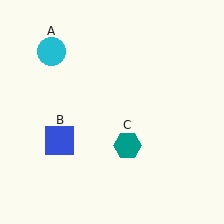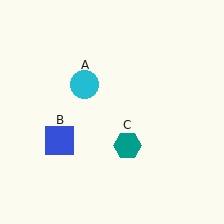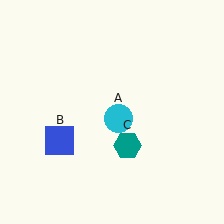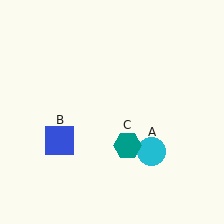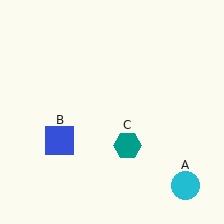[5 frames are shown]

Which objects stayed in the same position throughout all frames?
Blue square (object B) and teal hexagon (object C) remained stationary.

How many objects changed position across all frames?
1 object changed position: cyan circle (object A).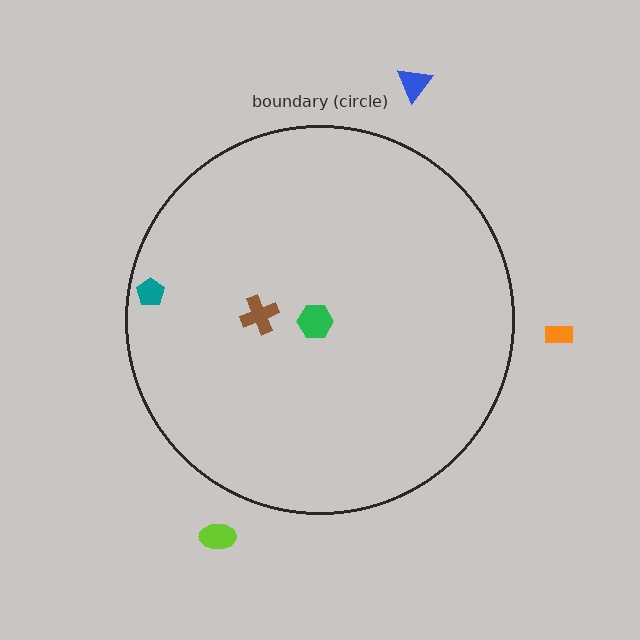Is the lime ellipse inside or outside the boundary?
Outside.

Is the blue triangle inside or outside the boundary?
Outside.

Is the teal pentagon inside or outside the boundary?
Inside.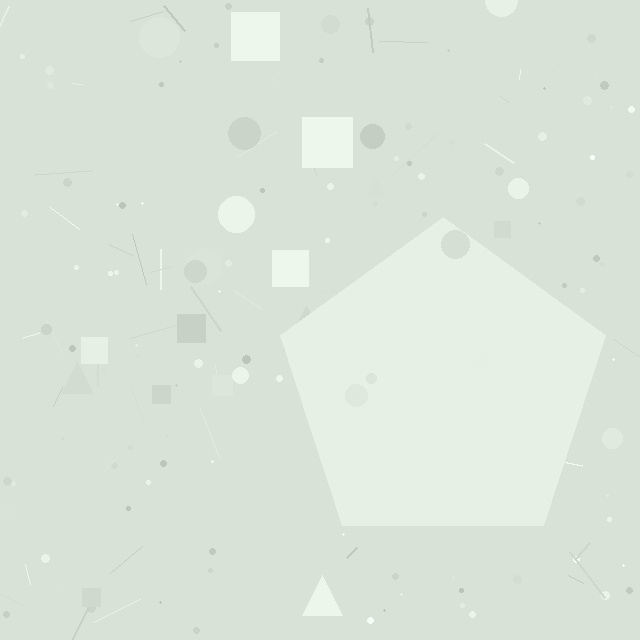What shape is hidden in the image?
A pentagon is hidden in the image.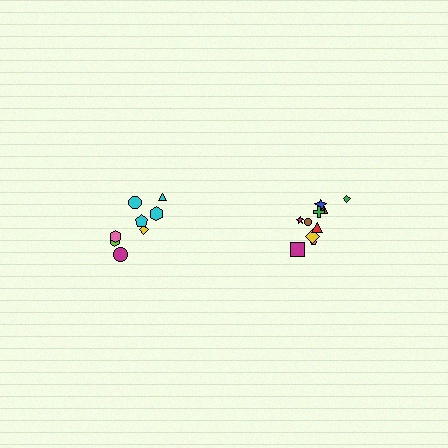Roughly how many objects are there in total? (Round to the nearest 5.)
Roughly 20 objects in total.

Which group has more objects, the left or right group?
The right group.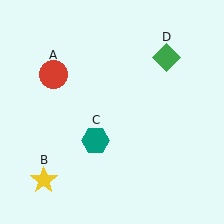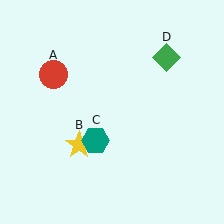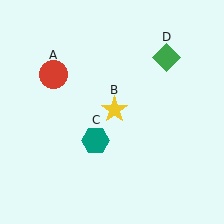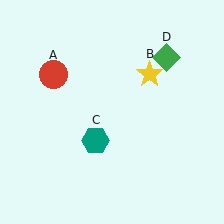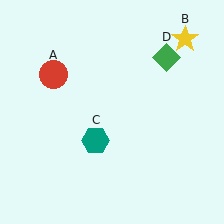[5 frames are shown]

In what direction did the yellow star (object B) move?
The yellow star (object B) moved up and to the right.